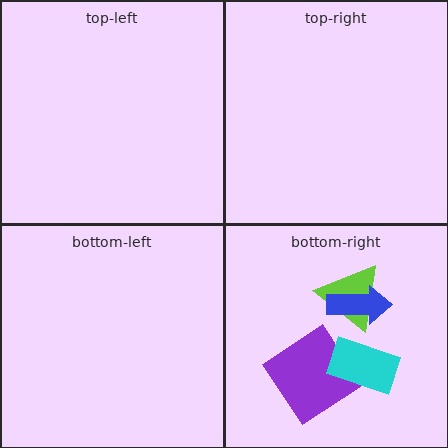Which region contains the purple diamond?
The bottom-right region.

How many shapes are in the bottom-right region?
4.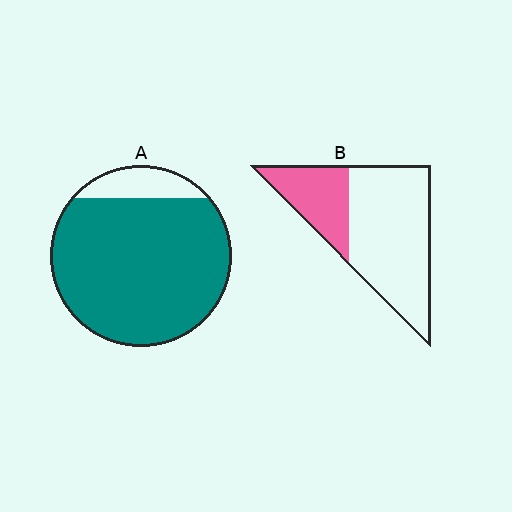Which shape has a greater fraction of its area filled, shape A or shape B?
Shape A.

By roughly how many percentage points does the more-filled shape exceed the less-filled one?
By roughly 60 percentage points (A over B).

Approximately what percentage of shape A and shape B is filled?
A is approximately 90% and B is approximately 30%.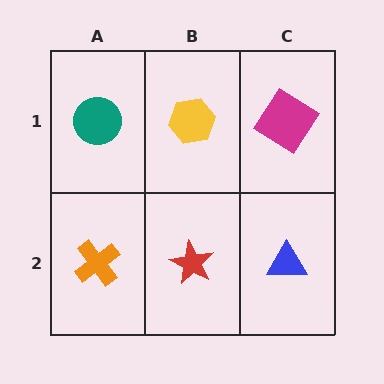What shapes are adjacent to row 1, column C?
A blue triangle (row 2, column C), a yellow hexagon (row 1, column B).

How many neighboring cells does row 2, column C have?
2.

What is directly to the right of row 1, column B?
A magenta diamond.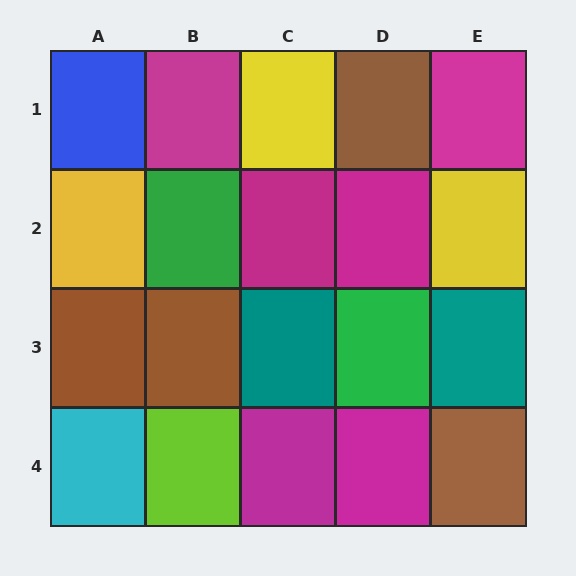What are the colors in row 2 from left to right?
Yellow, green, magenta, magenta, yellow.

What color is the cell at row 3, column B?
Brown.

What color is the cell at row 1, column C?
Yellow.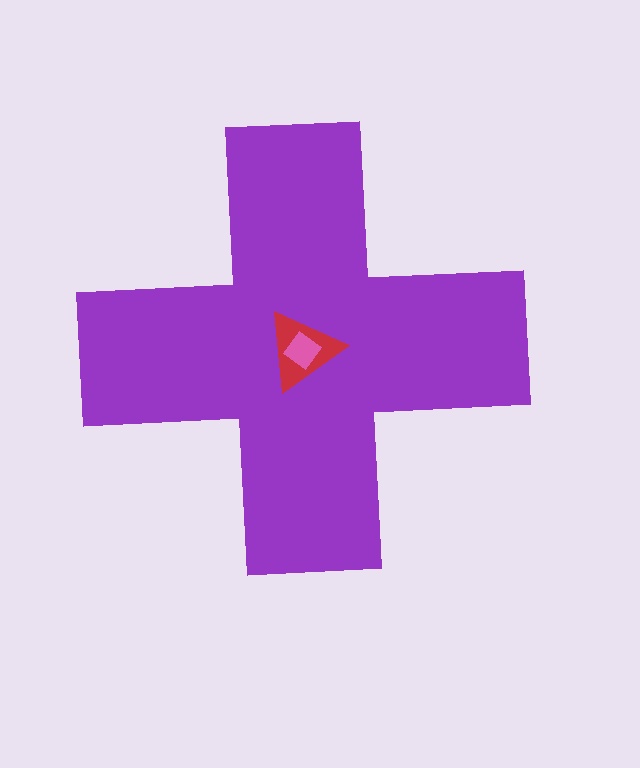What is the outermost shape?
The purple cross.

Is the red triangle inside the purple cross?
Yes.